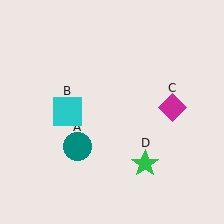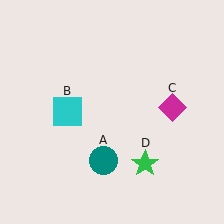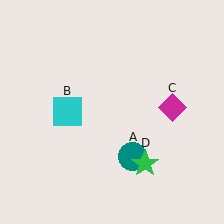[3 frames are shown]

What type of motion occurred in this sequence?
The teal circle (object A) rotated counterclockwise around the center of the scene.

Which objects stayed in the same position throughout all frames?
Cyan square (object B) and magenta diamond (object C) and green star (object D) remained stationary.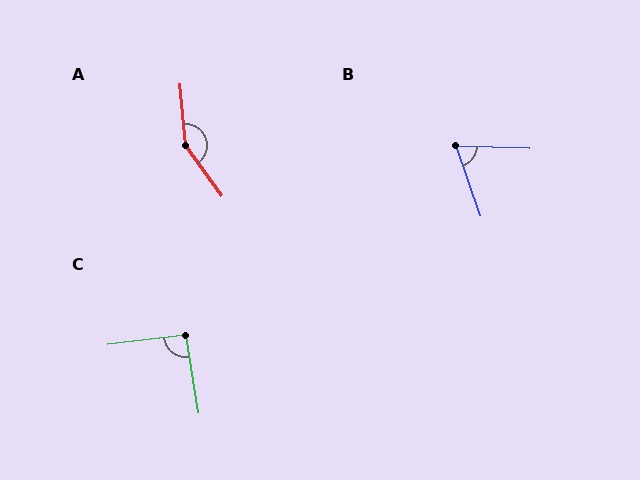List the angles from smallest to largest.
B (69°), C (92°), A (149°).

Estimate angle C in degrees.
Approximately 92 degrees.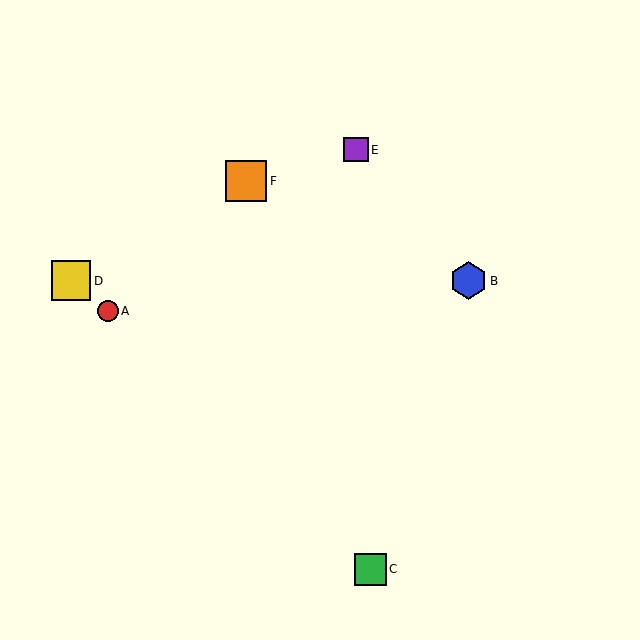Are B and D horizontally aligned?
Yes, both are at y≈281.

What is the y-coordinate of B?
Object B is at y≈281.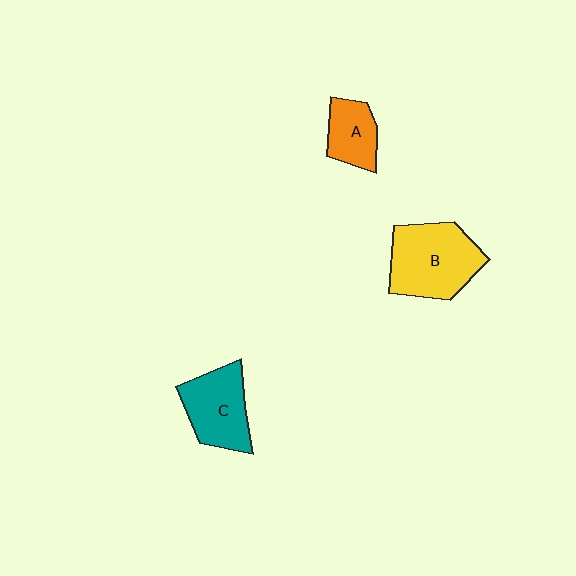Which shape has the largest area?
Shape B (yellow).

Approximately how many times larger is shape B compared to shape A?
Approximately 2.0 times.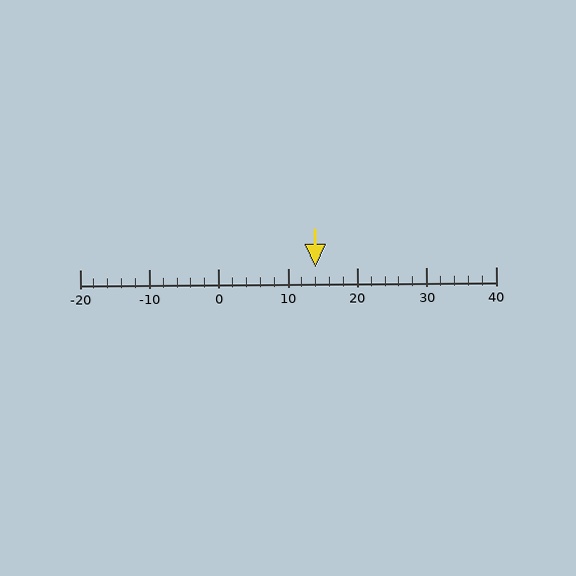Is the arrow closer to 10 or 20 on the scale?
The arrow is closer to 10.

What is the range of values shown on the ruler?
The ruler shows values from -20 to 40.